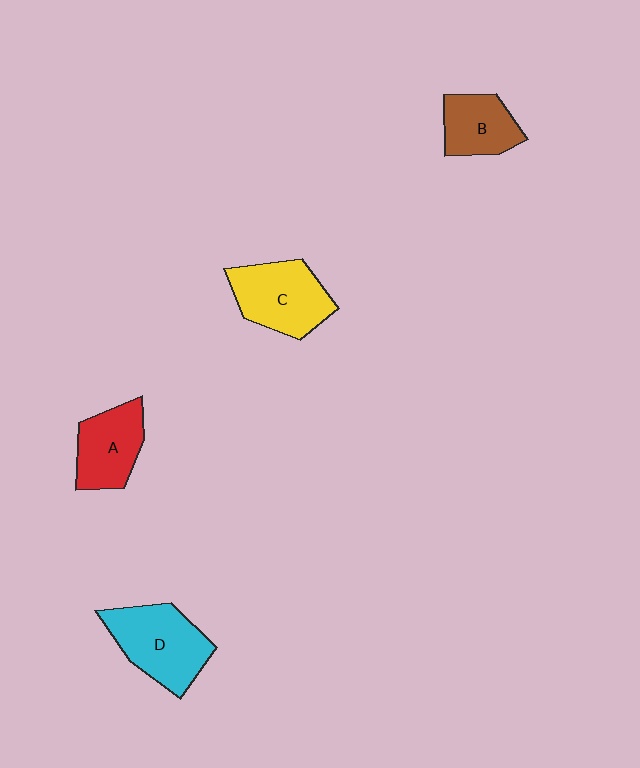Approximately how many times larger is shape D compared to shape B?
Approximately 1.5 times.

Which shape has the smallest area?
Shape B (brown).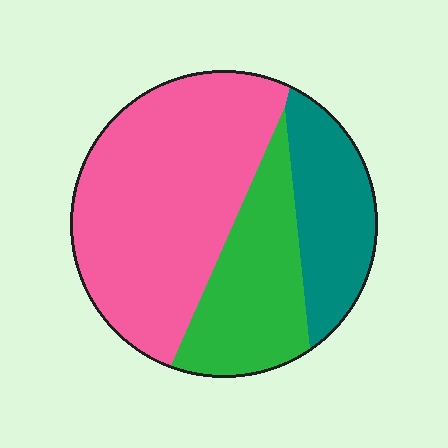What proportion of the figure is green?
Green covers 26% of the figure.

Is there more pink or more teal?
Pink.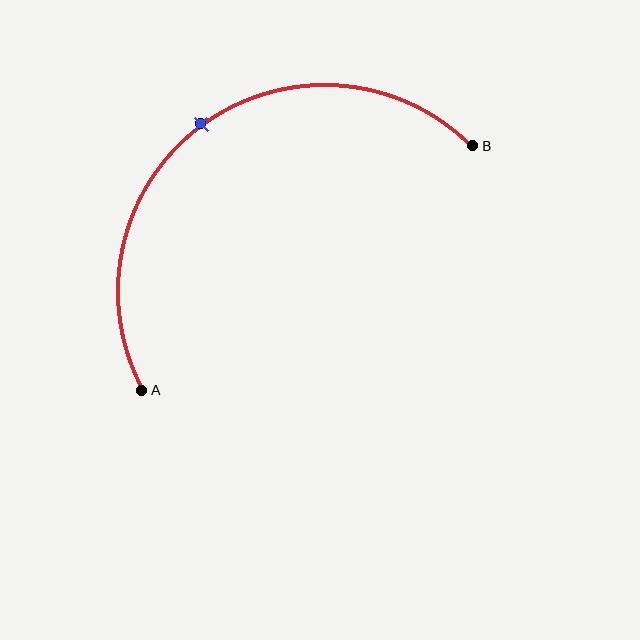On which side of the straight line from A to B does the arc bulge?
The arc bulges above and to the left of the straight line connecting A and B.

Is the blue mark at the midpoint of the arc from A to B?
Yes. The blue mark lies on the arc at equal arc-length from both A and B — it is the arc midpoint.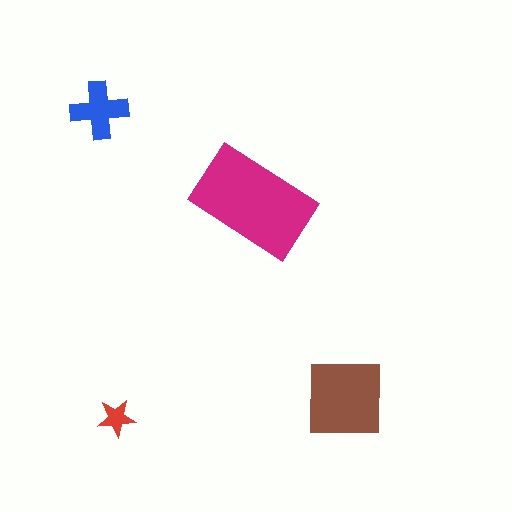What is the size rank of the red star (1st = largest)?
4th.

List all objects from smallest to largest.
The red star, the blue cross, the brown square, the magenta rectangle.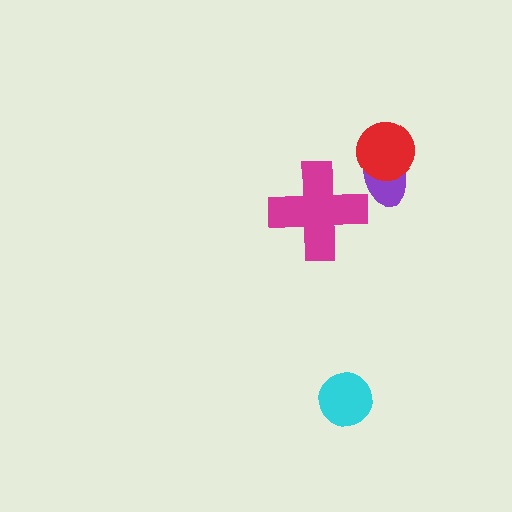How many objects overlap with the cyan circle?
0 objects overlap with the cyan circle.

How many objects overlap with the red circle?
1 object overlaps with the red circle.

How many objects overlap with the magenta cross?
0 objects overlap with the magenta cross.